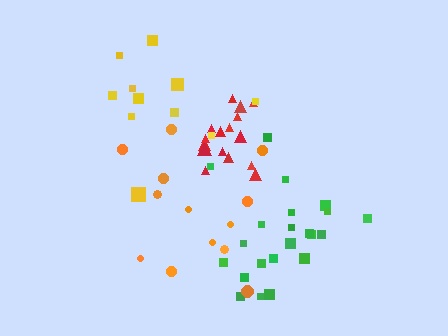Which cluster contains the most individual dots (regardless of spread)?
Green (22).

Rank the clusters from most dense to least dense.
red, green, orange, yellow.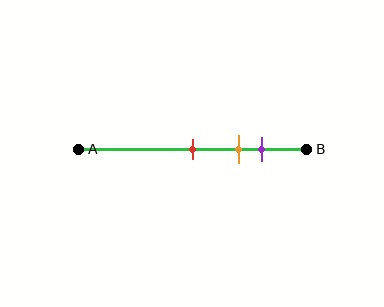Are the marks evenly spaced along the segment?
Yes, the marks are approximately evenly spaced.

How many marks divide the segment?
There are 3 marks dividing the segment.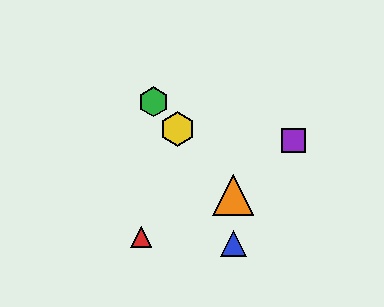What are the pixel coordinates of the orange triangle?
The orange triangle is at (233, 195).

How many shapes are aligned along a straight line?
3 shapes (the green hexagon, the yellow hexagon, the orange triangle) are aligned along a straight line.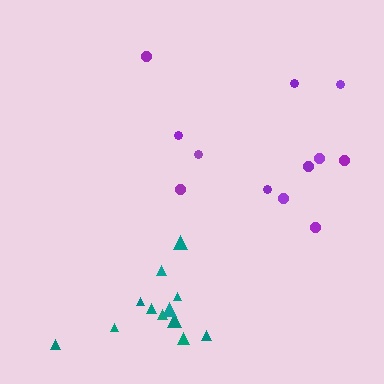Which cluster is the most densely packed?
Teal.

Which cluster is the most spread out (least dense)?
Purple.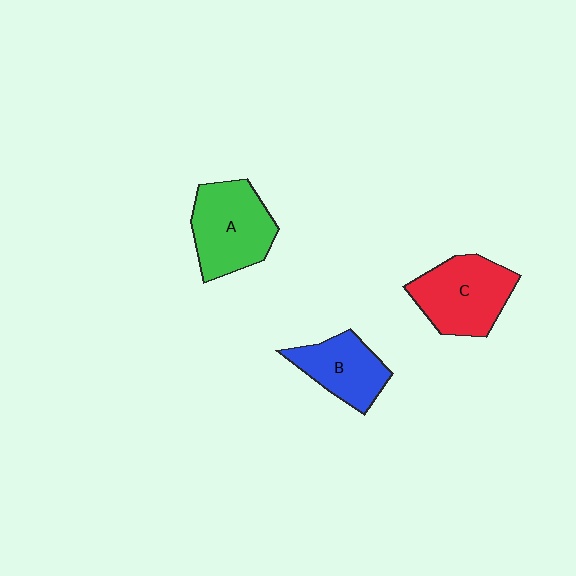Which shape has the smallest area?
Shape B (blue).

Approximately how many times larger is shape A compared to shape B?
Approximately 1.3 times.